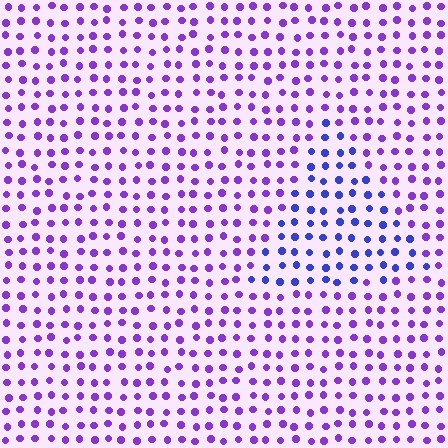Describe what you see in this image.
The image is filled with small purple elements in a uniform arrangement. A triangle-shaped region is visible where the elements are tinted to a slightly different hue, forming a subtle color boundary.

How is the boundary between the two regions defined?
The boundary is defined purely by a slight shift in hue (about 37 degrees). Spacing, size, and orientation are identical on both sides.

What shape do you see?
I see a triangle.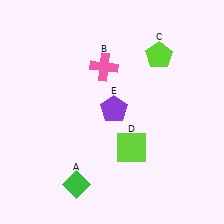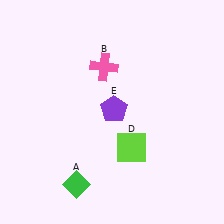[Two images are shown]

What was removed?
The lime pentagon (C) was removed in Image 2.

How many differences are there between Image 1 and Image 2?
There is 1 difference between the two images.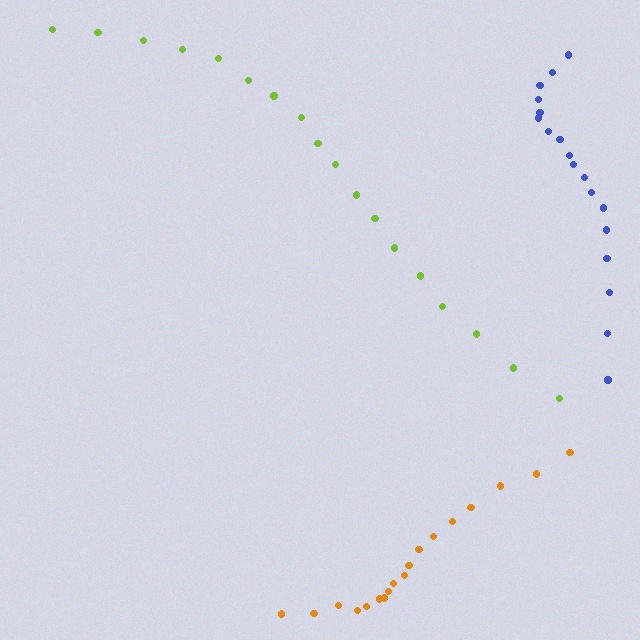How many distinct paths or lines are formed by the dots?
There are 3 distinct paths.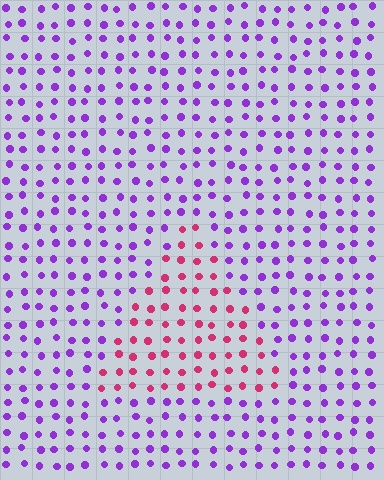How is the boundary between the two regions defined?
The boundary is defined purely by a slight shift in hue (about 58 degrees). Spacing, size, and orientation are identical on both sides.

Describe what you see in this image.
The image is filled with small purple elements in a uniform arrangement. A triangle-shaped region is visible where the elements are tinted to a slightly different hue, forming a subtle color boundary.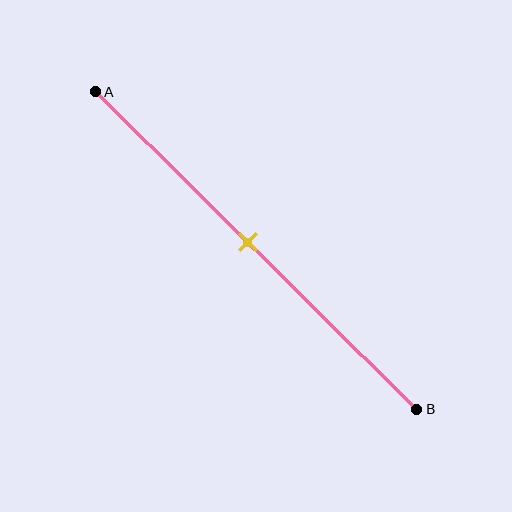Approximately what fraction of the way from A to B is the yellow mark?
The yellow mark is approximately 45% of the way from A to B.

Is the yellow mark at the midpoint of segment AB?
Yes, the mark is approximately at the midpoint.